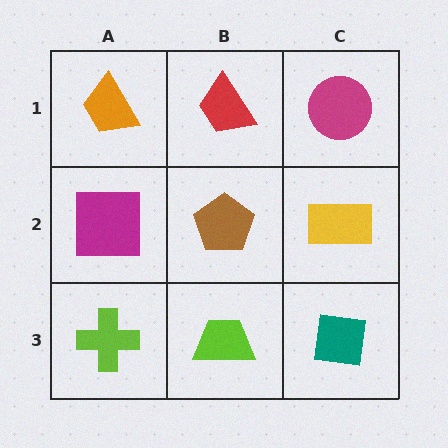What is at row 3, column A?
A lime cross.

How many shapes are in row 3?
3 shapes.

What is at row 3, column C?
A teal square.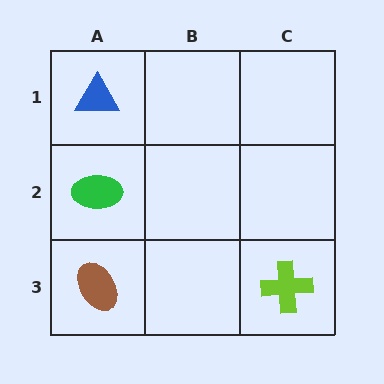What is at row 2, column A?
A green ellipse.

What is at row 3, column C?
A lime cross.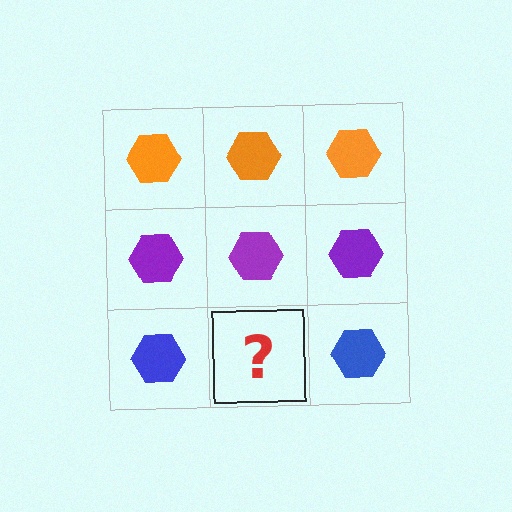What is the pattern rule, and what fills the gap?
The rule is that each row has a consistent color. The gap should be filled with a blue hexagon.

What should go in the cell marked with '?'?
The missing cell should contain a blue hexagon.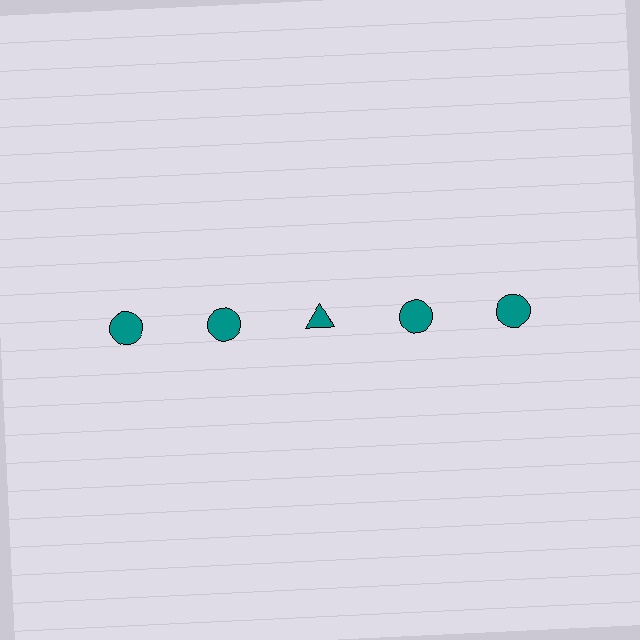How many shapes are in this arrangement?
There are 5 shapes arranged in a grid pattern.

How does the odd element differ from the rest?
It has a different shape: triangle instead of circle.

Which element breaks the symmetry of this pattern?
The teal triangle in the top row, center column breaks the symmetry. All other shapes are teal circles.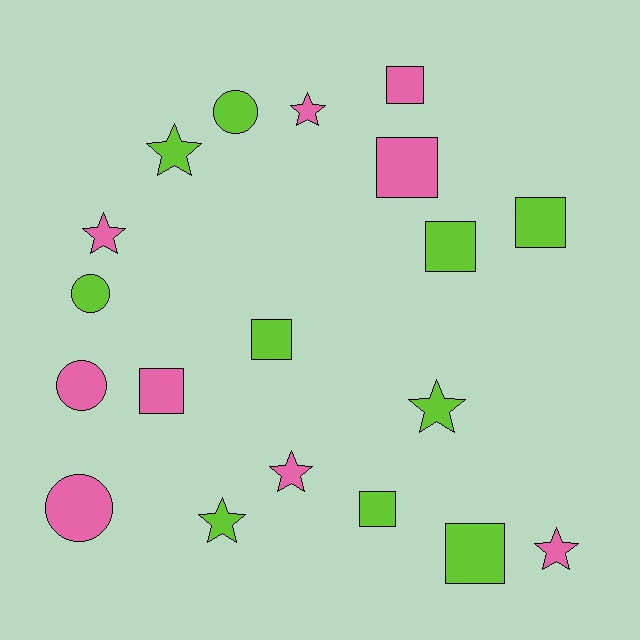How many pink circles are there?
There are 2 pink circles.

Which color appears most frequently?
Lime, with 10 objects.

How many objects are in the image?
There are 19 objects.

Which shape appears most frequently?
Square, with 8 objects.